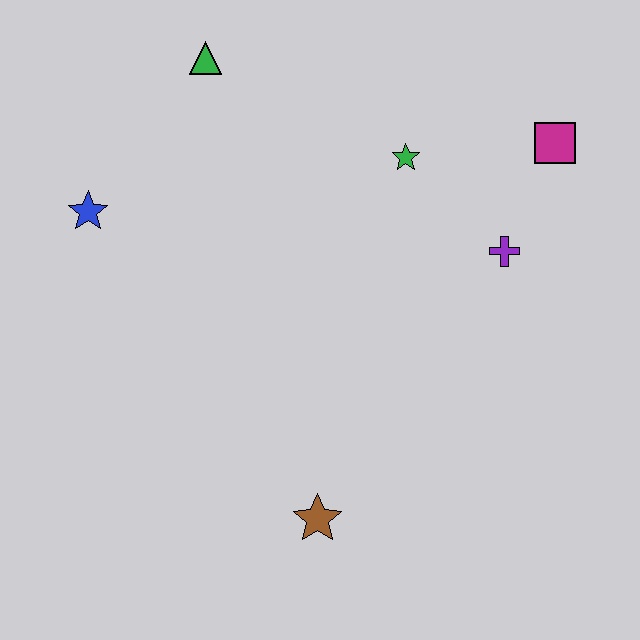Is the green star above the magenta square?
No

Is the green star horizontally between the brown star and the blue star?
No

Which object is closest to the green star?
The purple cross is closest to the green star.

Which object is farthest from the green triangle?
The brown star is farthest from the green triangle.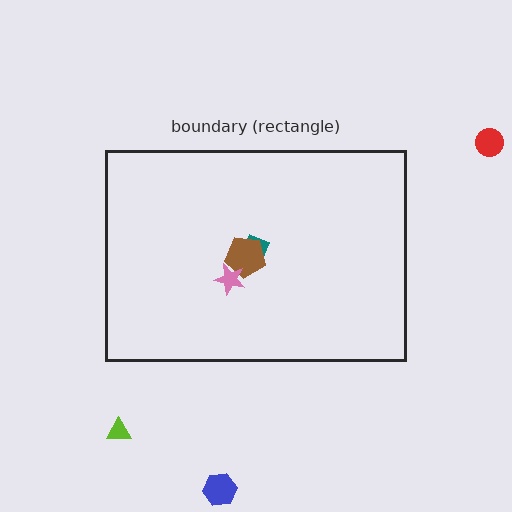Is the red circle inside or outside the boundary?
Outside.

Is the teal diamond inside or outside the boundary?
Inside.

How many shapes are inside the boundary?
3 inside, 3 outside.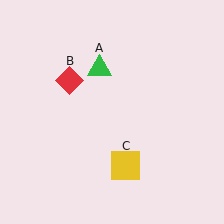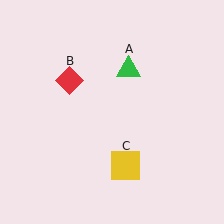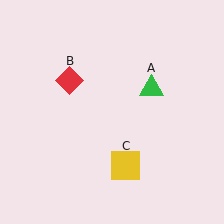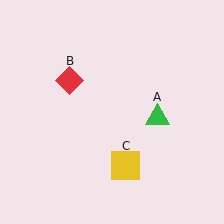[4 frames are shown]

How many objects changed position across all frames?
1 object changed position: green triangle (object A).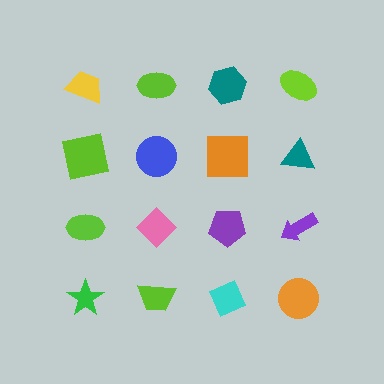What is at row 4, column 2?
A lime trapezoid.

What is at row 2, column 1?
A lime square.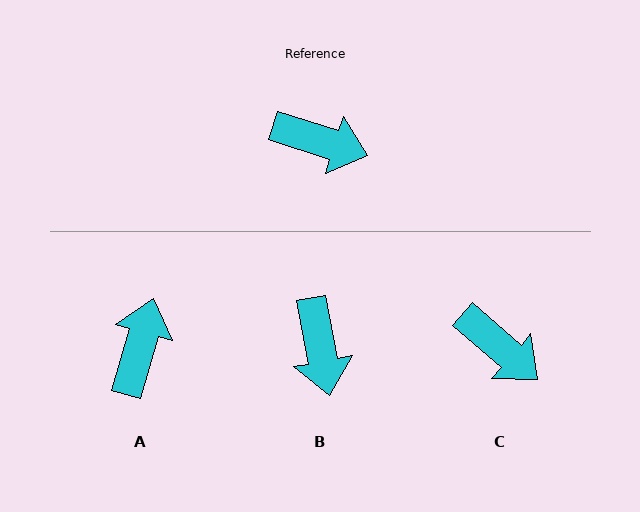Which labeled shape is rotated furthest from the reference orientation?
A, about 91 degrees away.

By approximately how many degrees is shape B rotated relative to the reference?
Approximately 62 degrees clockwise.